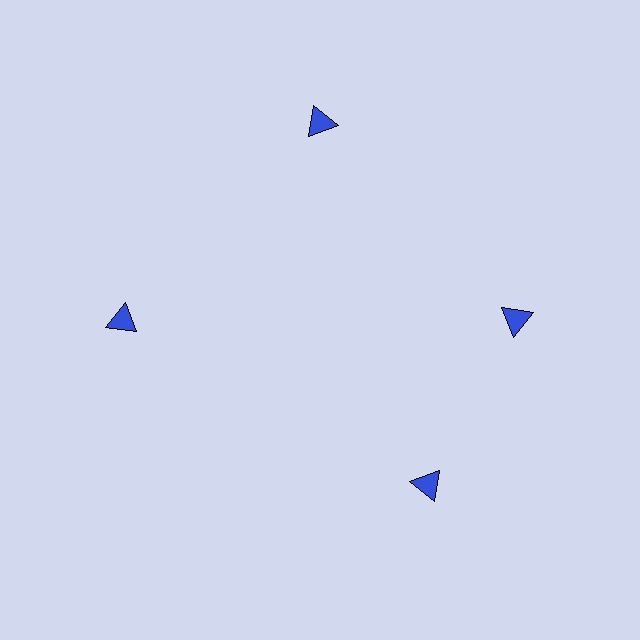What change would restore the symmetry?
The symmetry would be restored by rotating it back into even spacing with its neighbors so that all 4 triangles sit at equal angles and equal distance from the center.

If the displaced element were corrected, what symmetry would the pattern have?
It would have 4-fold rotational symmetry — the pattern would map onto itself every 90 degrees.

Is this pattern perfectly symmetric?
No. The 4 blue triangles are arranged in a ring, but one element near the 6 o'clock position is rotated out of alignment along the ring, breaking the 4-fold rotational symmetry.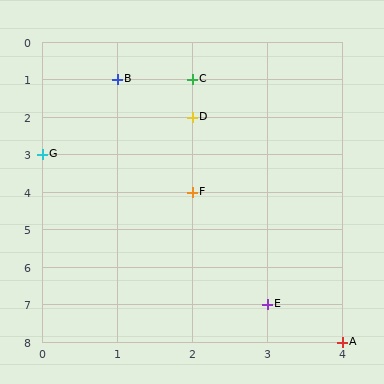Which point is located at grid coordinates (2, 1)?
Point C is at (2, 1).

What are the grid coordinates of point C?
Point C is at grid coordinates (2, 1).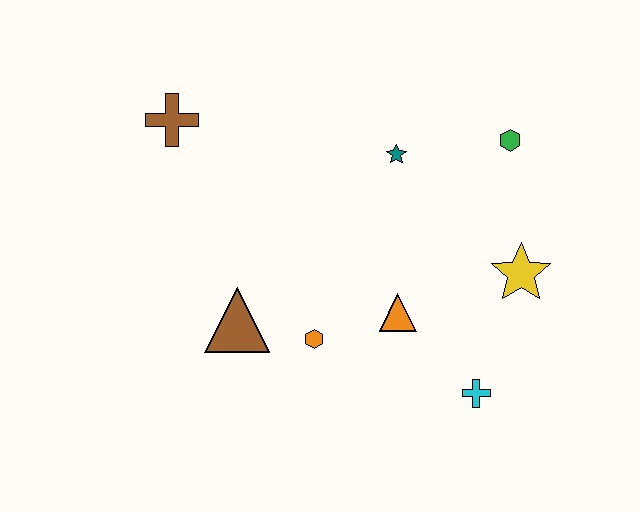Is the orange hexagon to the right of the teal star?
No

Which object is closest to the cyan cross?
The orange triangle is closest to the cyan cross.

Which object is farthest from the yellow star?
The brown cross is farthest from the yellow star.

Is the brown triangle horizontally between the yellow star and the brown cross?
Yes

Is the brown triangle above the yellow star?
No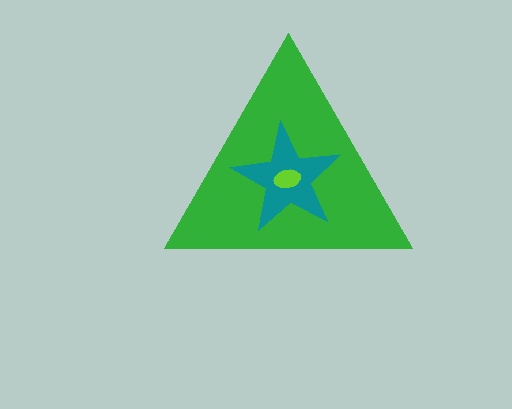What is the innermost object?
The lime ellipse.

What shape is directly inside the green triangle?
The teal star.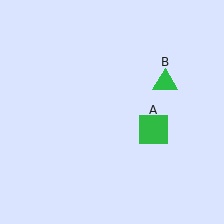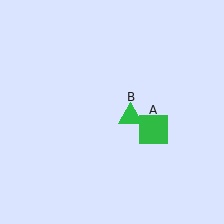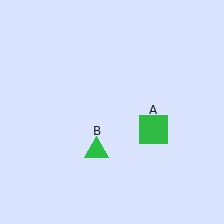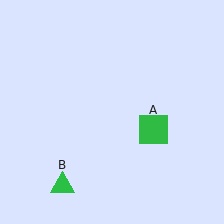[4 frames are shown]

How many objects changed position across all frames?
1 object changed position: green triangle (object B).